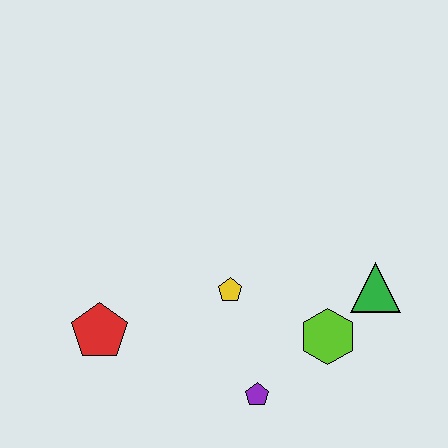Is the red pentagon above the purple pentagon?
Yes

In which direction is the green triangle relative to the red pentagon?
The green triangle is to the right of the red pentagon.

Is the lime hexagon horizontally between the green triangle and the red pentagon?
Yes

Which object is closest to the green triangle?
The lime hexagon is closest to the green triangle.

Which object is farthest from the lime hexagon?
The red pentagon is farthest from the lime hexagon.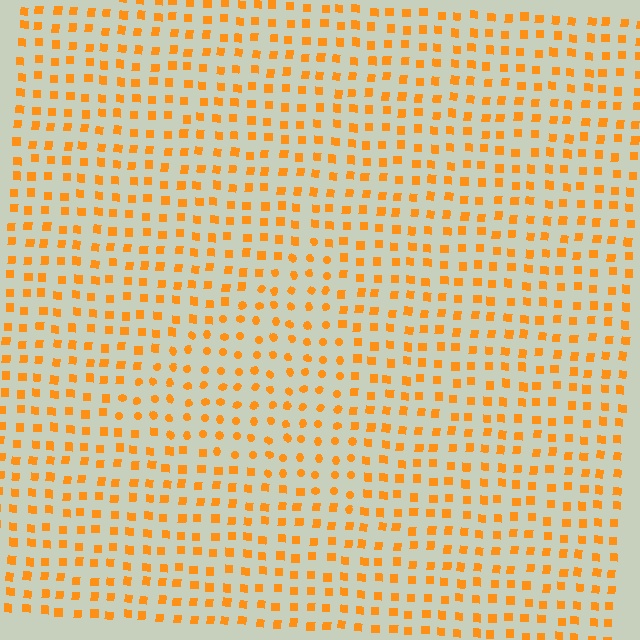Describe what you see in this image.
The image is filled with small orange elements arranged in a uniform grid. A triangle-shaped region contains circles, while the surrounding area contains squares. The boundary is defined purely by the change in element shape.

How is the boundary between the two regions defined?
The boundary is defined by a change in element shape: circles inside vs. squares outside. All elements share the same color and spacing.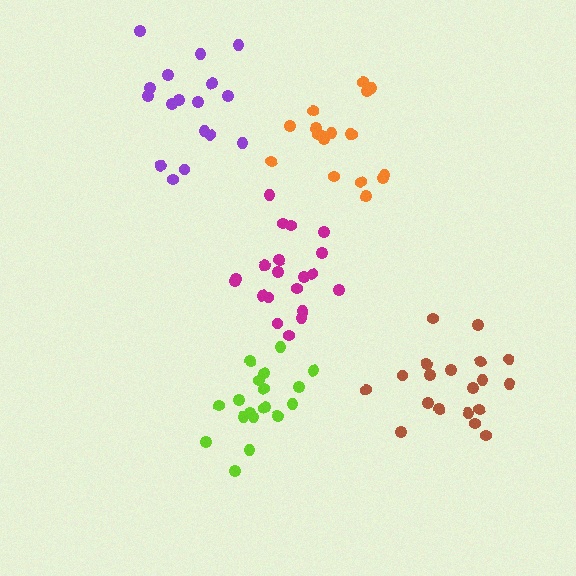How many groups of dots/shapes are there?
There are 5 groups.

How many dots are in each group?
Group 1: 17 dots, Group 2: 19 dots, Group 3: 18 dots, Group 4: 19 dots, Group 5: 20 dots (93 total).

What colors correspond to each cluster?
The clusters are colored: purple, brown, orange, lime, magenta.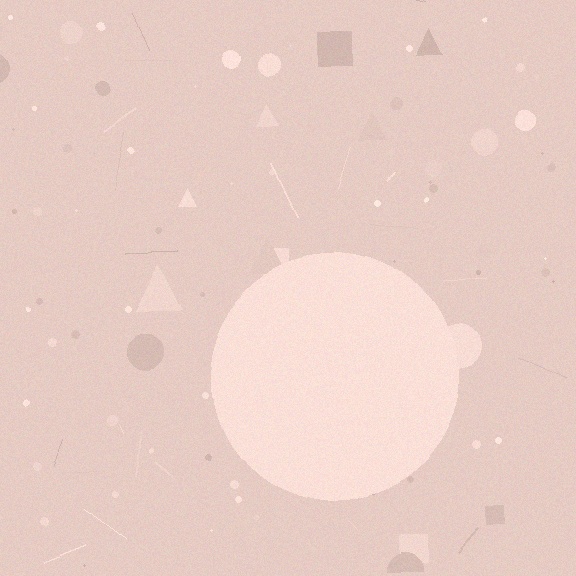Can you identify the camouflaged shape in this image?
The camouflaged shape is a circle.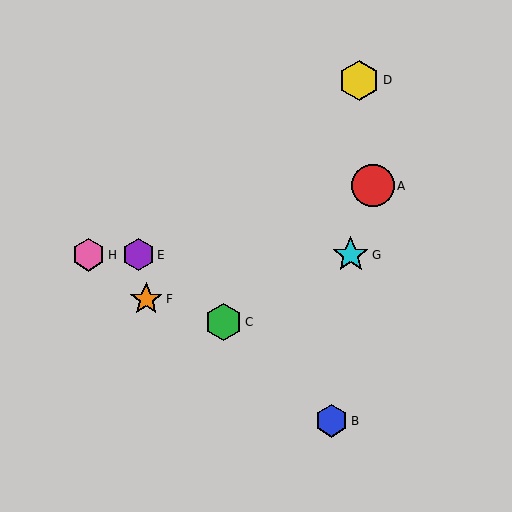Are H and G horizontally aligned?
Yes, both are at y≈255.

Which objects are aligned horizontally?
Objects E, G, H are aligned horizontally.